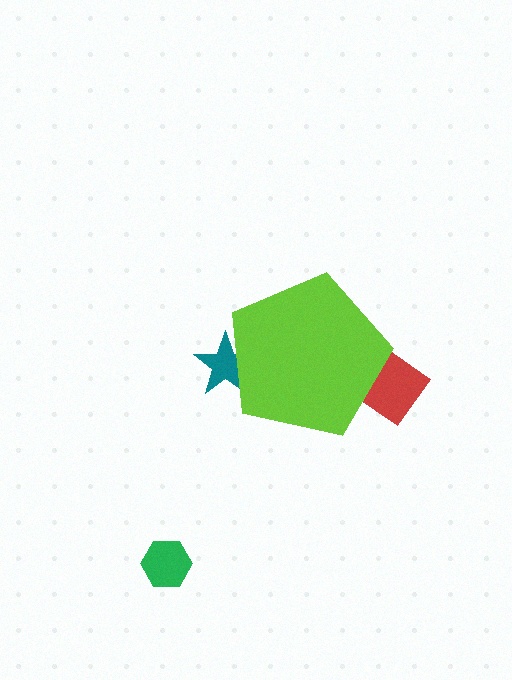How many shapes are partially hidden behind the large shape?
2 shapes are partially hidden.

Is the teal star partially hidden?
Yes, the teal star is partially hidden behind the lime pentagon.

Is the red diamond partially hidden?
Yes, the red diamond is partially hidden behind the lime pentagon.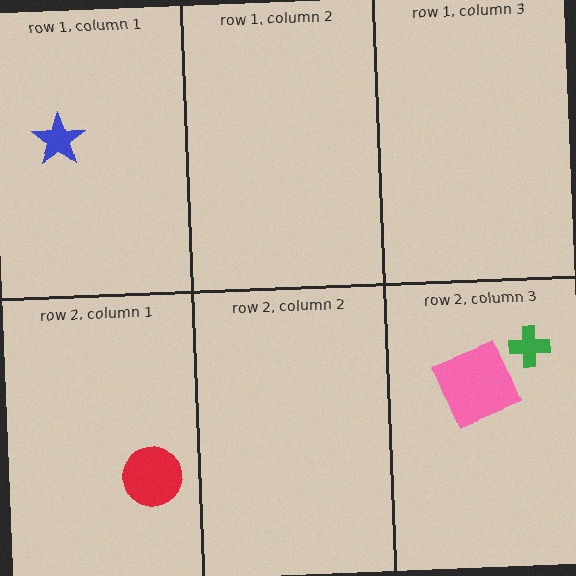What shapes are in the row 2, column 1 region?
The red circle.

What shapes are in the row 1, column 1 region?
The blue star.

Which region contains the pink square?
The row 2, column 3 region.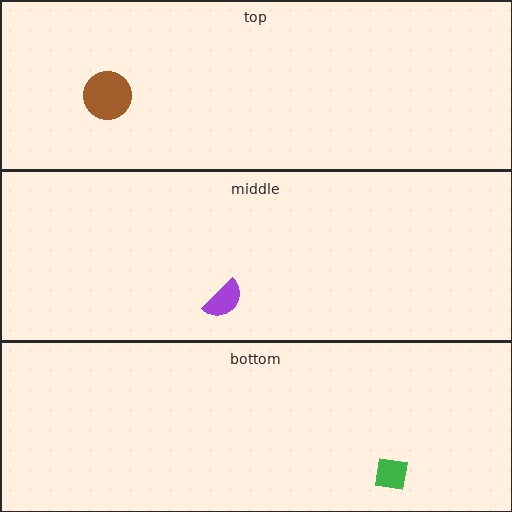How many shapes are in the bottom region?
1.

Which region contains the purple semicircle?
The middle region.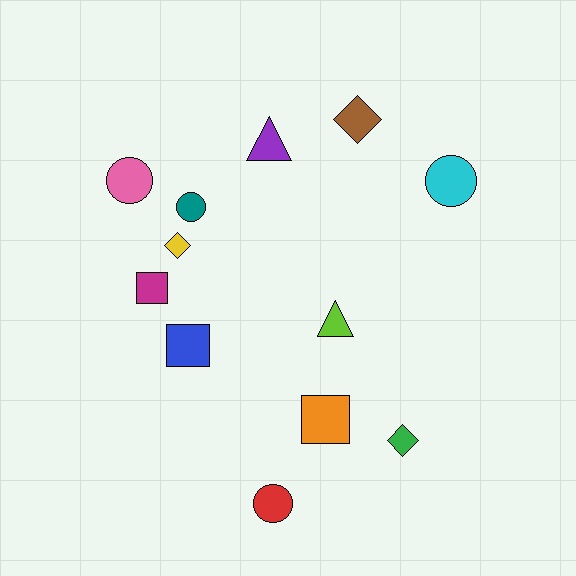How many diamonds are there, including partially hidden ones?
There are 3 diamonds.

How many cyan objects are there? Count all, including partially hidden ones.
There is 1 cyan object.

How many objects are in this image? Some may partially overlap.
There are 12 objects.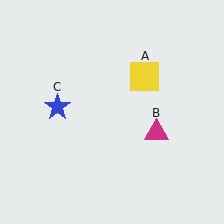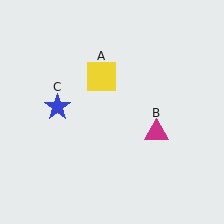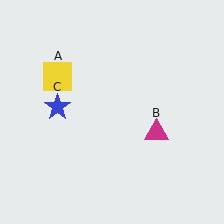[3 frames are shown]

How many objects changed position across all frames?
1 object changed position: yellow square (object A).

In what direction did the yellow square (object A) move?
The yellow square (object A) moved left.